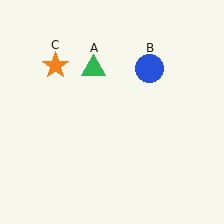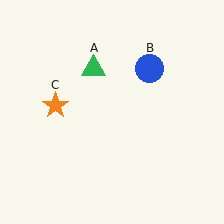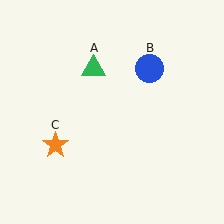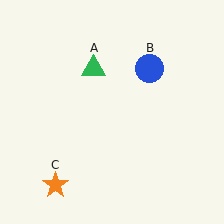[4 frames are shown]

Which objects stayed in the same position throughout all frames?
Green triangle (object A) and blue circle (object B) remained stationary.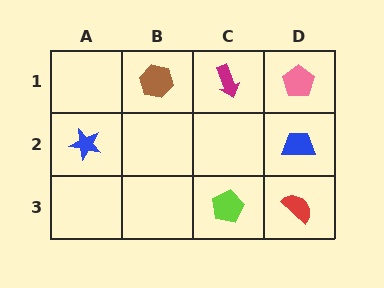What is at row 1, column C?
A magenta arrow.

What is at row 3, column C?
A lime pentagon.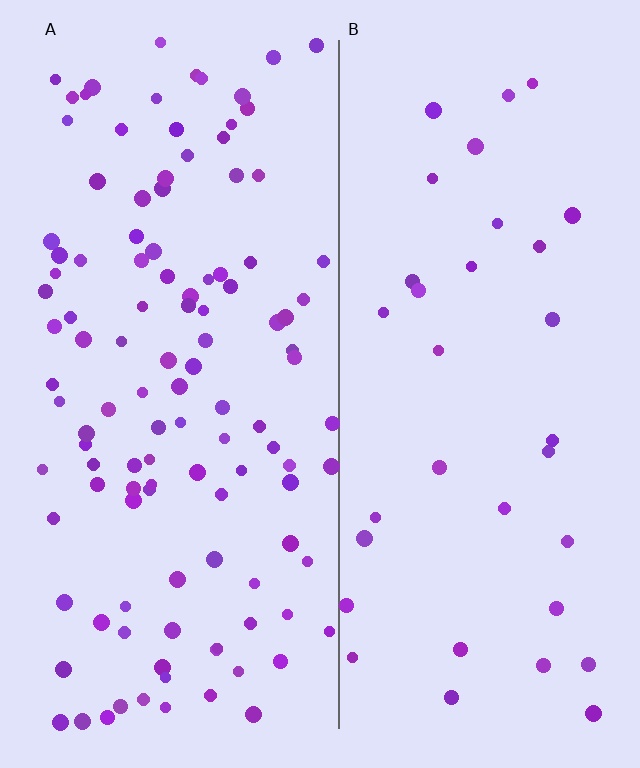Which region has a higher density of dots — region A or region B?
A (the left).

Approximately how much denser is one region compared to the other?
Approximately 3.4× — region A over region B.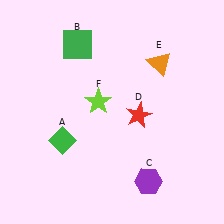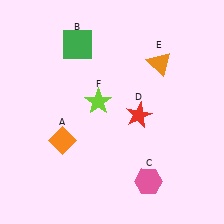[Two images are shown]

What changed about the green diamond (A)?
In Image 1, A is green. In Image 2, it changed to orange.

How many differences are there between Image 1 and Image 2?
There are 2 differences between the two images.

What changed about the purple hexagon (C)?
In Image 1, C is purple. In Image 2, it changed to pink.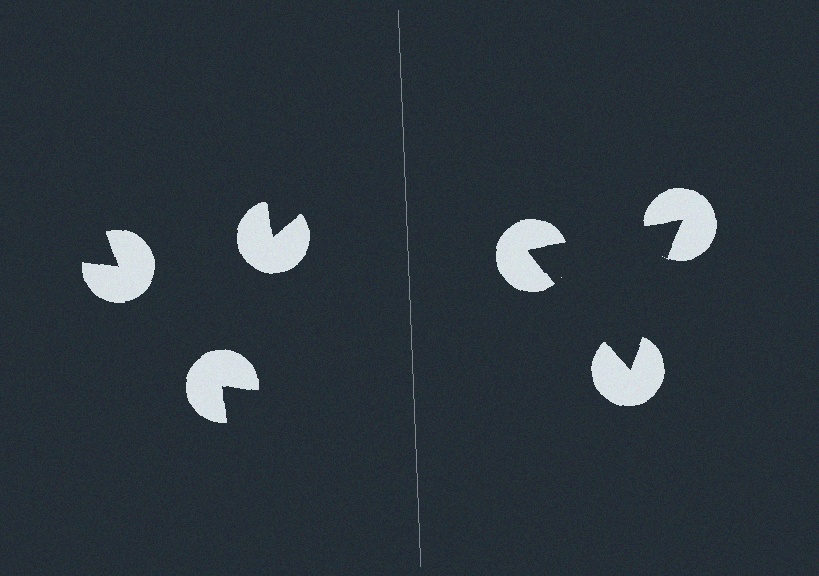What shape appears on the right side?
An illusory triangle.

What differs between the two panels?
The pac-man discs are positioned identically on both sides; only the wedge orientations differ. On the right they align to a triangle; on the left they are misaligned.